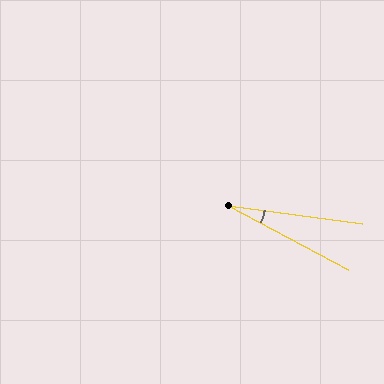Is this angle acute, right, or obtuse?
It is acute.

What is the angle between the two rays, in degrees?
Approximately 20 degrees.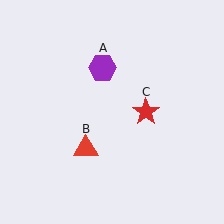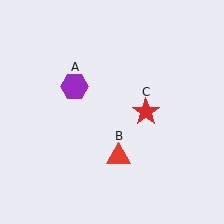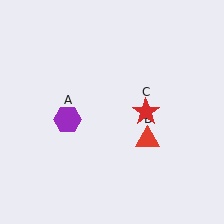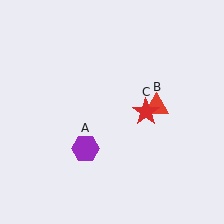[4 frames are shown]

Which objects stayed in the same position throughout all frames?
Red star (object C) remained stationary.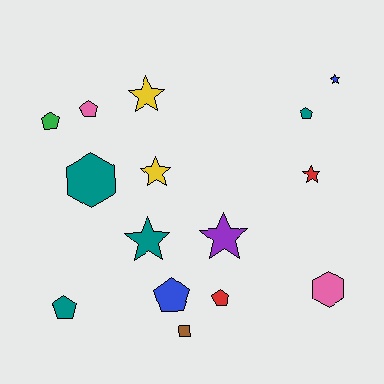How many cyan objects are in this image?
There are no cyan objects.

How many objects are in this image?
There are 15 objects.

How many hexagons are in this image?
There are 2 hexagons.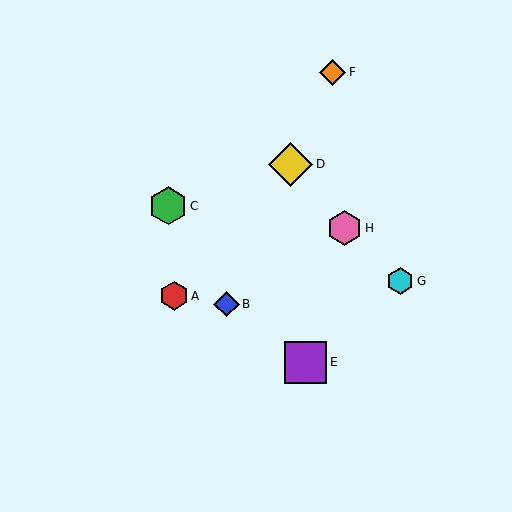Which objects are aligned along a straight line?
Objects B, D, F are aligned along a straight line.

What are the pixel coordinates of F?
Object F is at (333, 72).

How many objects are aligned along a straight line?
3 objects (B, D, F) are aligned along a straight line.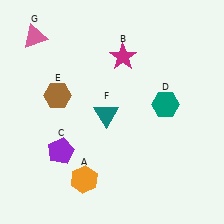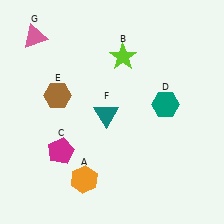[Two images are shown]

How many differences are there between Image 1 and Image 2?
There are 2 differences between the two images.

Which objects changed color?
B changed from magenta to lime. C changed from purple to magenta.